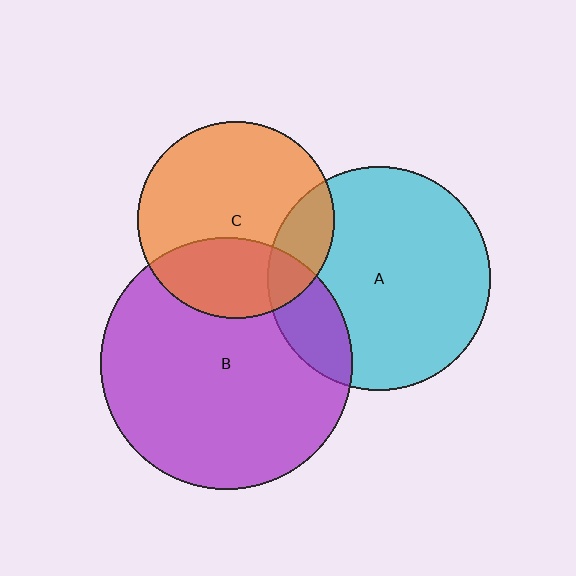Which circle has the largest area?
Circle B (purple).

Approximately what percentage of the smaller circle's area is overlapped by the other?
Approximately 30%.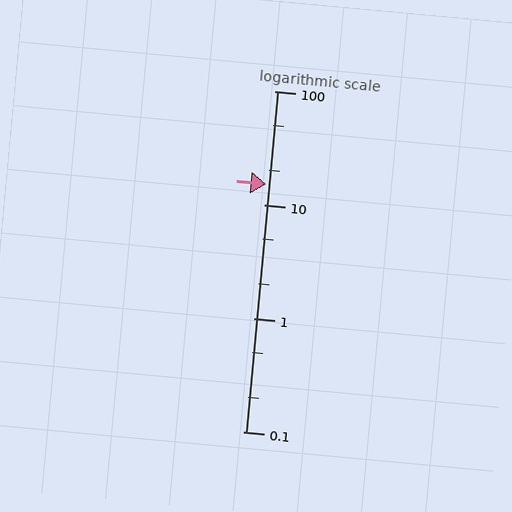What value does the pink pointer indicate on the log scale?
The pointer indicates approximately 15.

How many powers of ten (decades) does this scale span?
The scale spans 3 decades, from 0.1 to 100.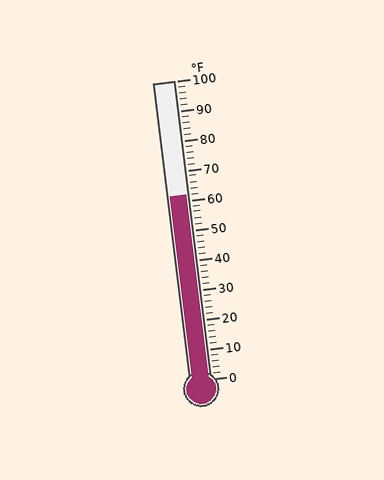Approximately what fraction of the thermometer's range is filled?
The thermometer is filled to approximately 60% of its range.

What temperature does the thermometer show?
The thermometer shows approximately 62°F.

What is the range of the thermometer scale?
The thermometer scale ranges from 0°F to 100°F.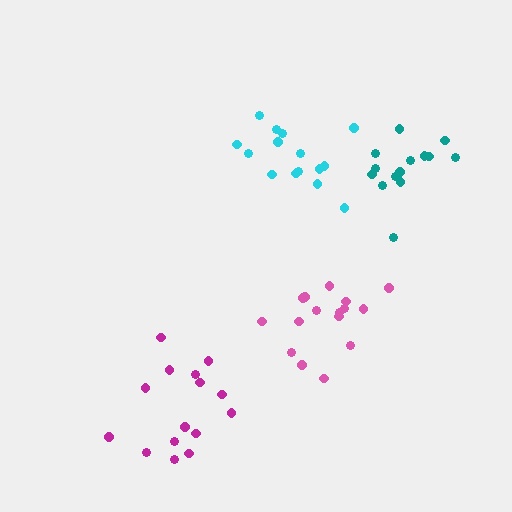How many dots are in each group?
Group 1: 14 dots, Group 2: 15 dots, Group 3: 15 dots, Group 4: 16 dots (60 total).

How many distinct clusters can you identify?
There are 4 distinct clusters.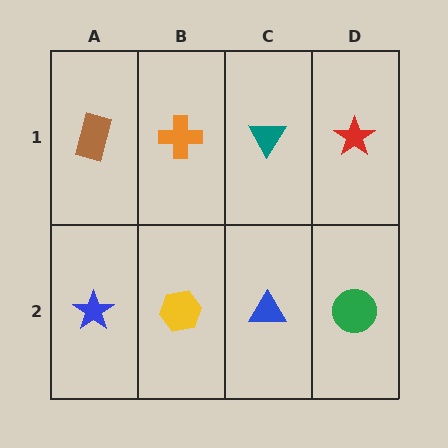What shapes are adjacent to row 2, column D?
A red star (row 1, column D), a blue triangle (row 2, column C).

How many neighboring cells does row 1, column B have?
3.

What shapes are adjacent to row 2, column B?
An orange cross (row 1, column B), a blue star (row 2, column A), a blue triangle (row 2, column C).